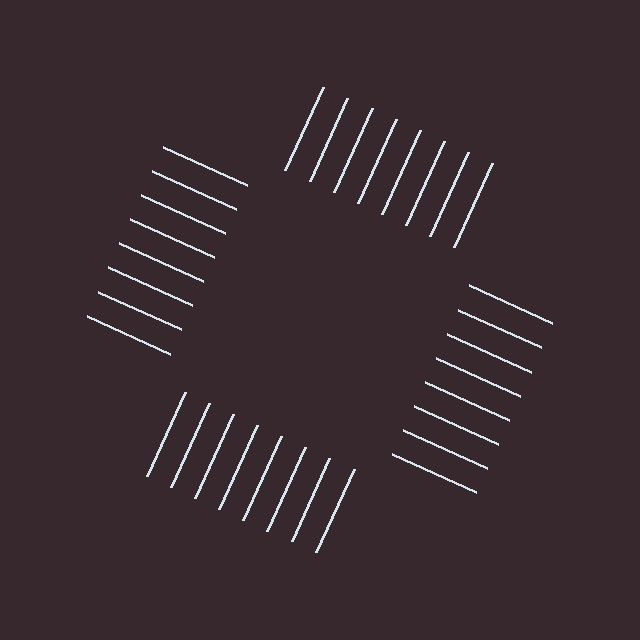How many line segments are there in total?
32 — 8 along each of the 4 edges.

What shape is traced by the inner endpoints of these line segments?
An illusory square — the line segments terminate on its edges but no continuous stroke is drawn.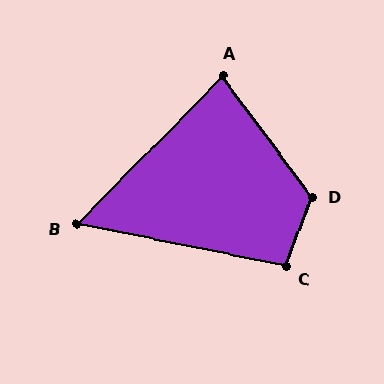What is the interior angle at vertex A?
Approximately 81 degrees (acute).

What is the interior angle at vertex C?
Approximately 99 degrees (obtuse).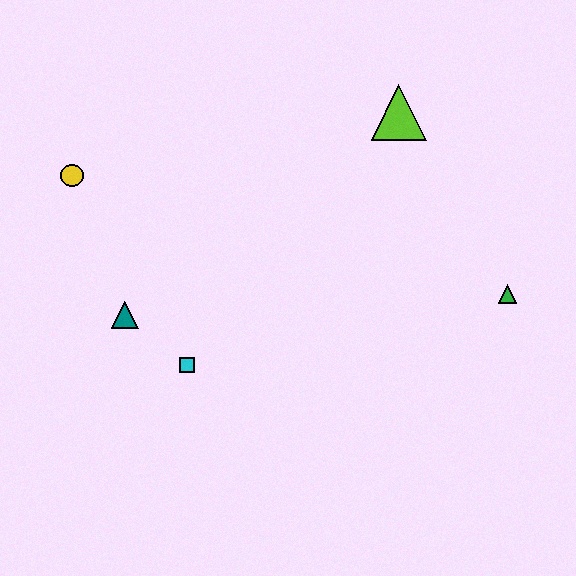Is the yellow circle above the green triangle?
Yes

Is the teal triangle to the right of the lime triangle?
No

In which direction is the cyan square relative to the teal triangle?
The cyan square is to the right of the teal triangle.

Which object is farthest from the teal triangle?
The green triangle is farthest from the teal triangle.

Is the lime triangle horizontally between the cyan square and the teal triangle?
No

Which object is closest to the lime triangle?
The green triangle is closest to the lime triangle.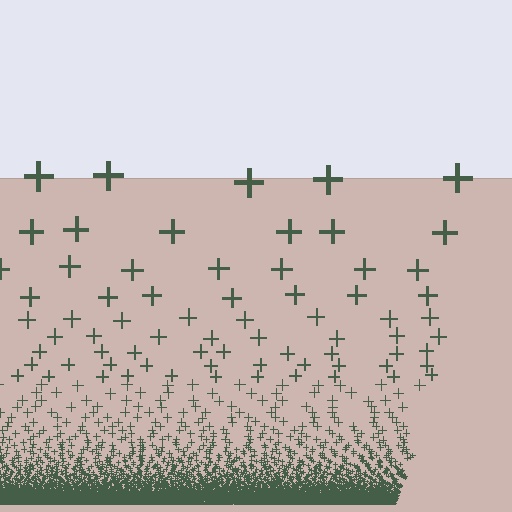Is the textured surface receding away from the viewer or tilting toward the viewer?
The surface appears to tilt toward the viewer. Texture elements get larger and sparser toward the top.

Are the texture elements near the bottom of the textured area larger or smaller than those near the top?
Smaller. The gradient is inverted — elements near the bottom are smaller and denser.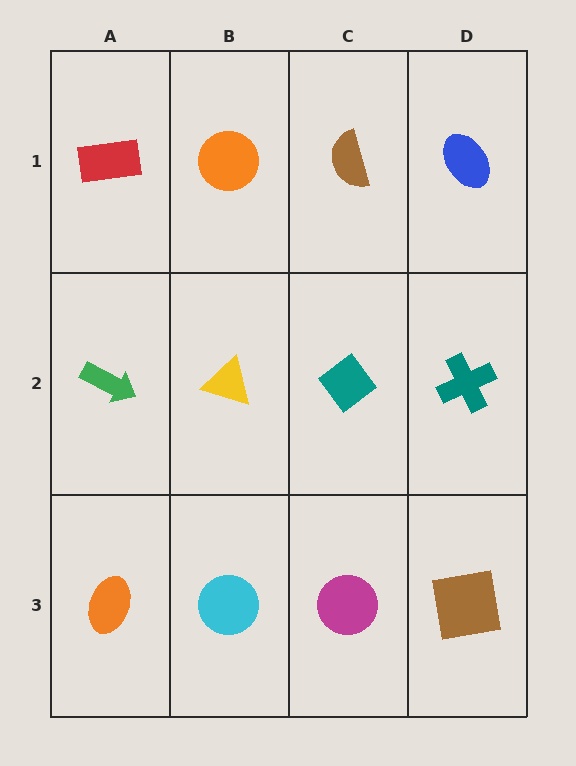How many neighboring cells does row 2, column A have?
3.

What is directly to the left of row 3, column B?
An orange ellipse.